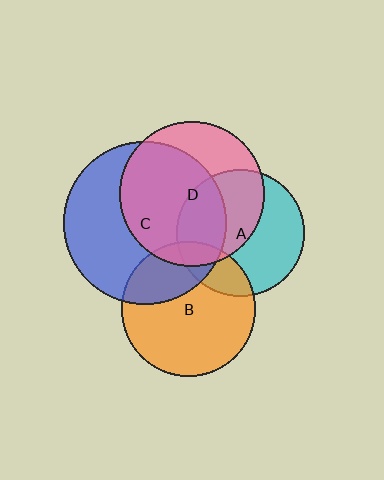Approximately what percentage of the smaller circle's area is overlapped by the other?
Approximately 10%.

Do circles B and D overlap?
Yes.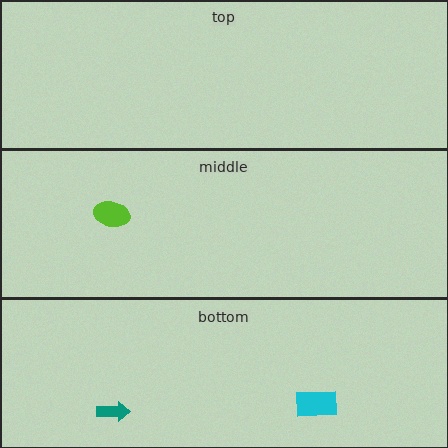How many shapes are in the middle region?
1.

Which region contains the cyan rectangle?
The bottom region.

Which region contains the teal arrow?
The bottom region.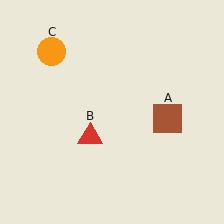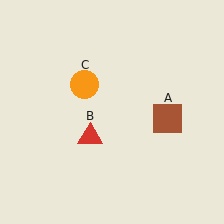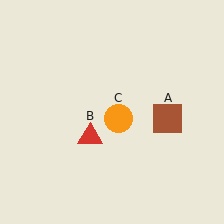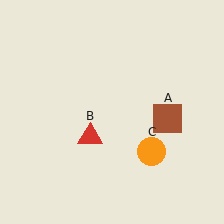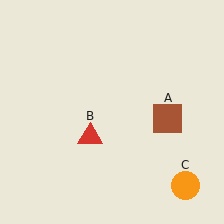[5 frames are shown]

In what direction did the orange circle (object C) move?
The orange circle (object C) moved down and to the right.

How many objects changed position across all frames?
1 object changed position: orange circle (object C).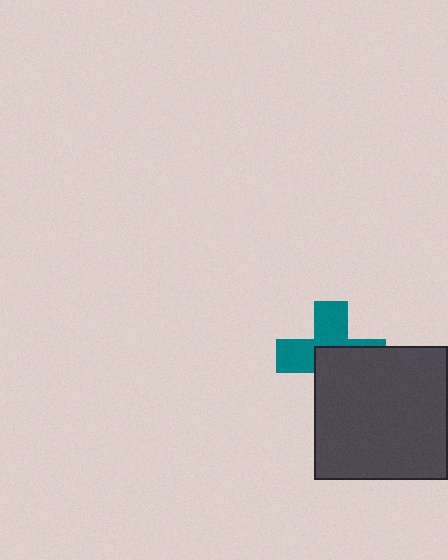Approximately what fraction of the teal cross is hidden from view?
Roughly 52% of the teal cross is hidden behind the dark gray square.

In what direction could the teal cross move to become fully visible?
The teal cross could move toward the upper-left. That would shift it out from behind the dark gray square entirely.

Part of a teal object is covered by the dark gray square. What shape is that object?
It is a cross.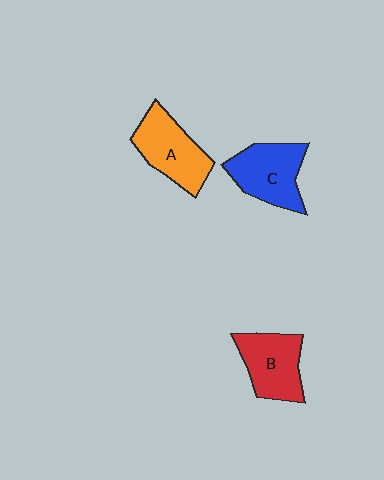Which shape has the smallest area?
Shape B (red).